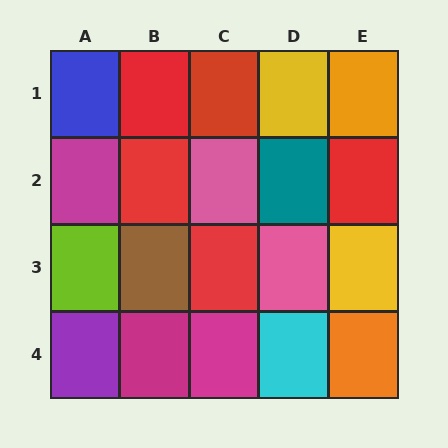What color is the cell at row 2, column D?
Teal.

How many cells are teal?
1 cell is teal.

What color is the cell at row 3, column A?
Lime.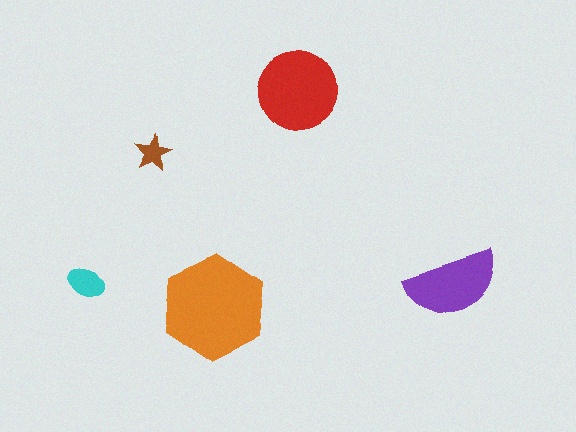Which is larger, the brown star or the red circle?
The red circle.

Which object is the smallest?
The brown star.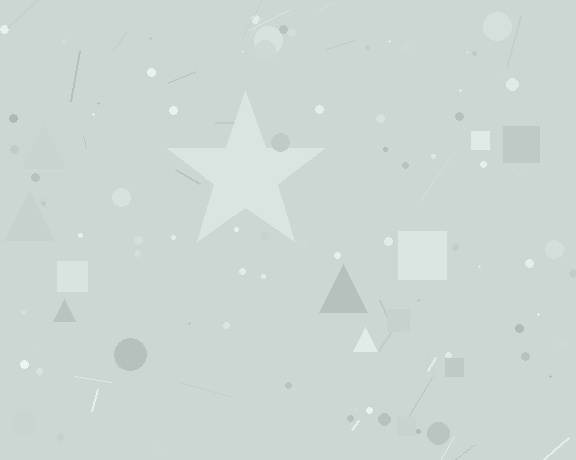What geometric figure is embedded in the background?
A star is embedded in the background.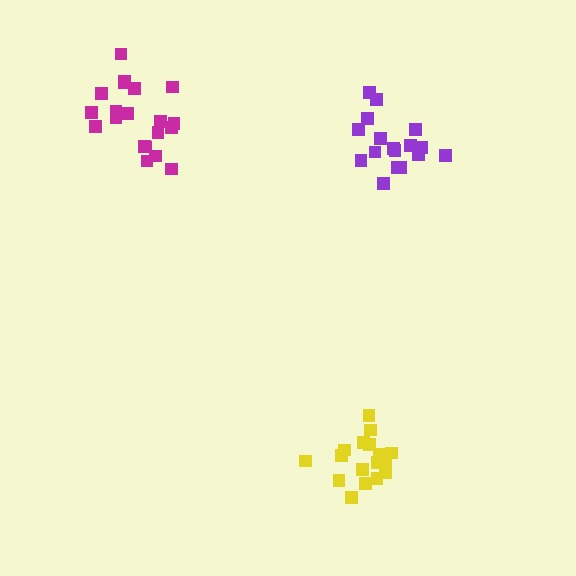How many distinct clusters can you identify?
There are 3 distinct clusters.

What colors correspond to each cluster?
The clusters are colored: purple, magenta, yellow.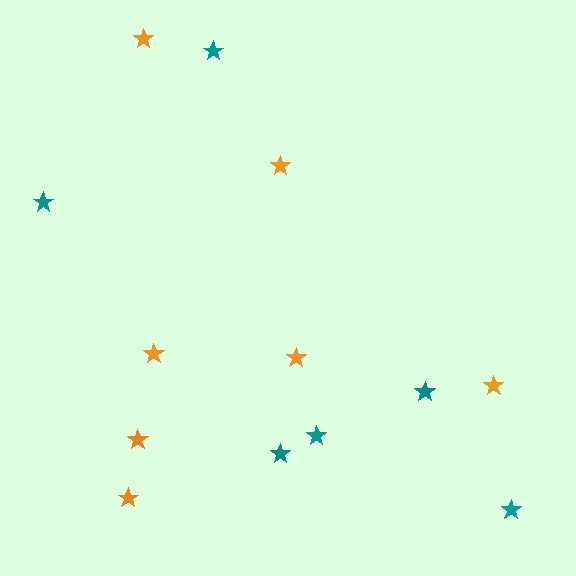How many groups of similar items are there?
There are 2 groups: one group of orange stars (7) and one group of teal stars (6).